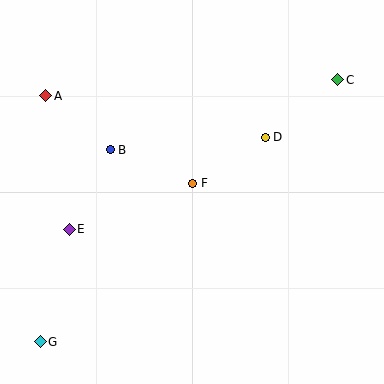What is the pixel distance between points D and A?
The distance between D and A is 223 pixels.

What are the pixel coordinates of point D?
Point D is at (265, 137).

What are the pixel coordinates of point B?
Point B is at (110, 150).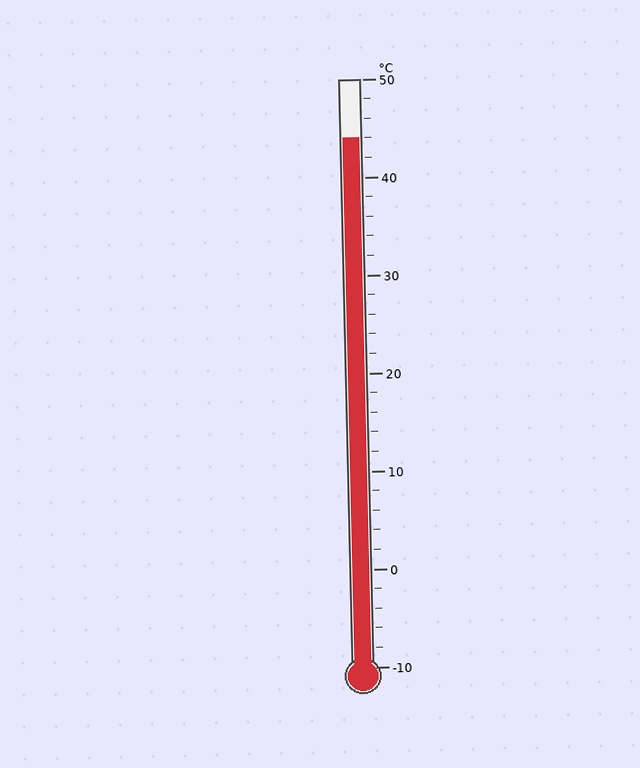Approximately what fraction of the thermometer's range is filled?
The thermometer is filled to approximately 90% of its range.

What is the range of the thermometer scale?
The thermometer scale ranges from -10°C to 50°C.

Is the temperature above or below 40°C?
The temperature is above 40°C.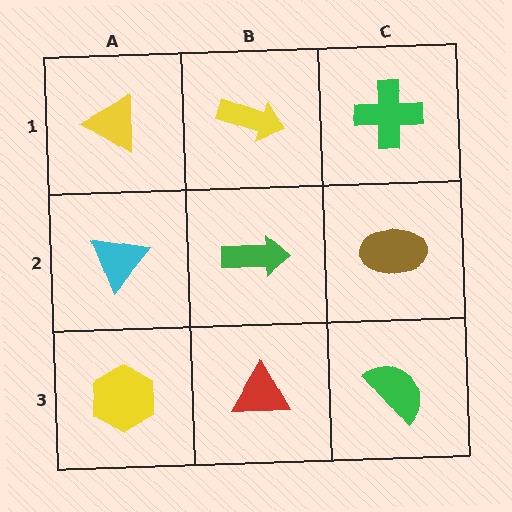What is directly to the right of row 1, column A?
A yellow arrow.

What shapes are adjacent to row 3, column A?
A cyan triangle (row 2, column A), a red triangle (row 3, column B).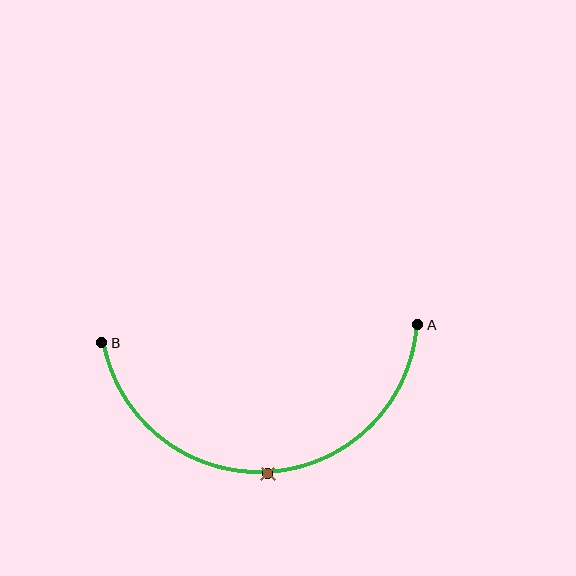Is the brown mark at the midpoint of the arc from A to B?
Yes. The brown mark lies on the arc at equal arc-length from both A and B — it is the arc midpoint.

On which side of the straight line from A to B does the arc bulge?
The arc bulges below the straight line connecting A and B.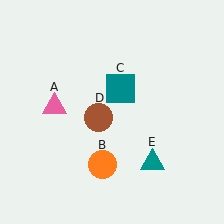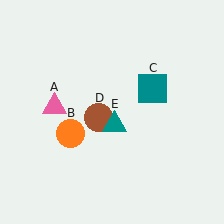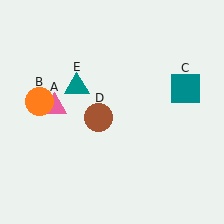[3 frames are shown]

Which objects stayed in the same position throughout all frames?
Pink triangle (object A) and brown circle (object D) remained stationary.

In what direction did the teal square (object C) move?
The teal square (object C) moved right.